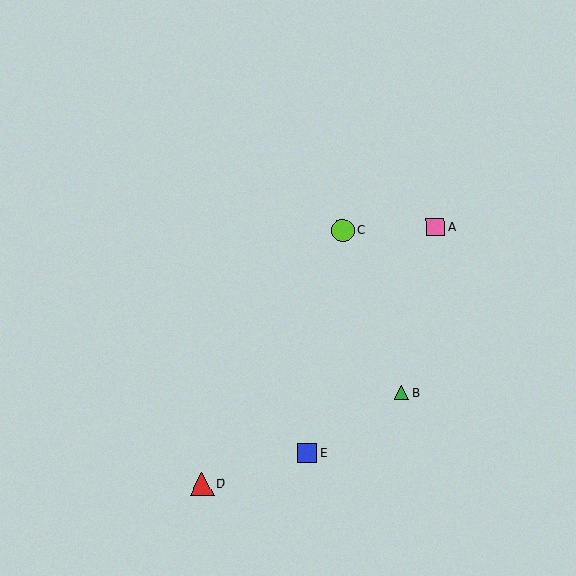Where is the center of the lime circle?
The center of the lime circle is at (343, 230).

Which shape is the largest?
The red triangle (labeled D) is the largest.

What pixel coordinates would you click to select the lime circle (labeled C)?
Click at (343, 230) to select the lime circle C.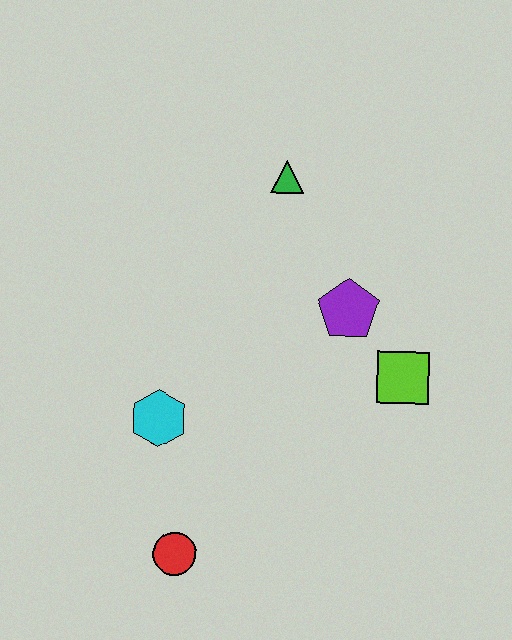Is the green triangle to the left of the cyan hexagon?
No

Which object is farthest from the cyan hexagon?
The green triangle is farthest from the cyan hexagon.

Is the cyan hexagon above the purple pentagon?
No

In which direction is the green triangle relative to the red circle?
The green triangle is above the red circle.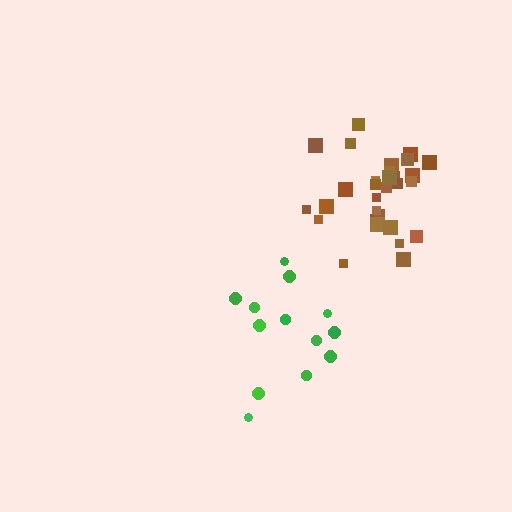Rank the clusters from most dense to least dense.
brown, green.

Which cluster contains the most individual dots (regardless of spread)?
Brown (30).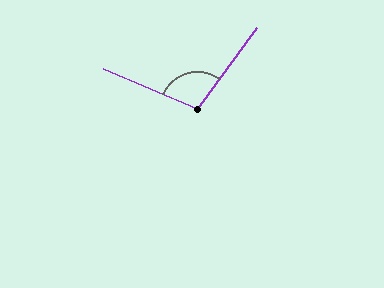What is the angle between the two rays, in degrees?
Approximately 103 degrees.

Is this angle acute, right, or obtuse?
It is obtuse.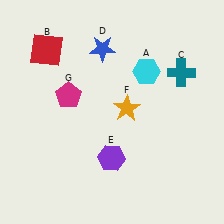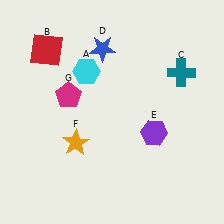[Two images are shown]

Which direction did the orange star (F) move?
The orange star (F) moved left.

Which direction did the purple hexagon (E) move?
The purple hexagon (E) moved right.